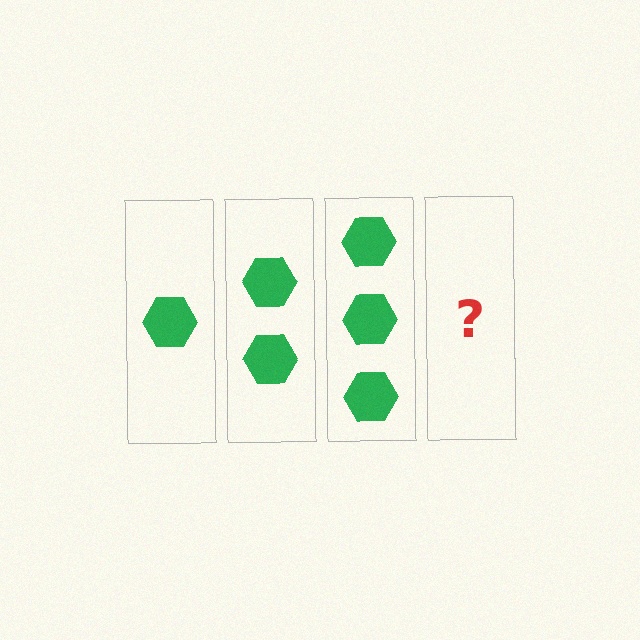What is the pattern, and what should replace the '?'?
The pattern is that each step adds one more hexagon. The '?' should be 4 hexagons.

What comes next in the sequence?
The next element should be 4 hexagons.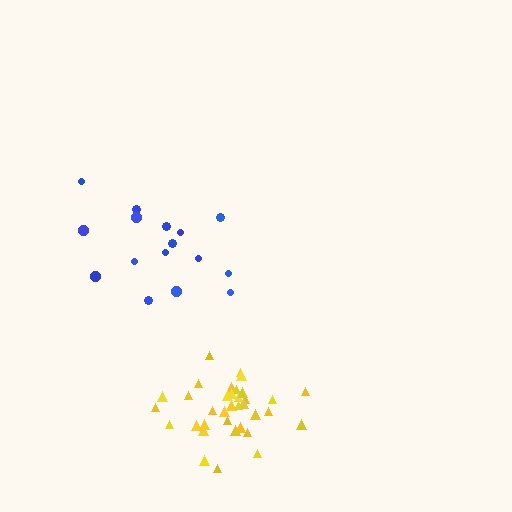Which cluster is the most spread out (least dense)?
Blue.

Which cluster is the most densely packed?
Yellow.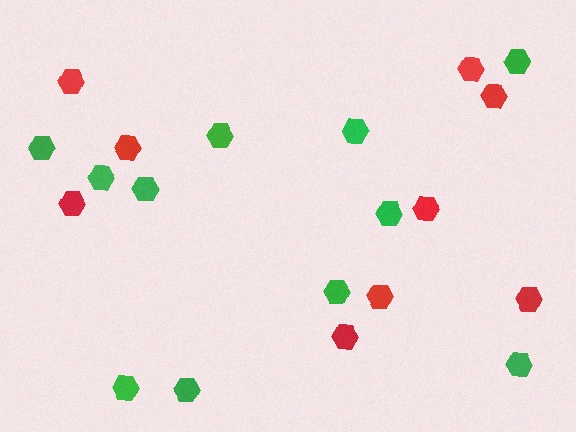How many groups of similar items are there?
There are 2 groups: one group of green hexagons (11) and one group of red hexagons (9).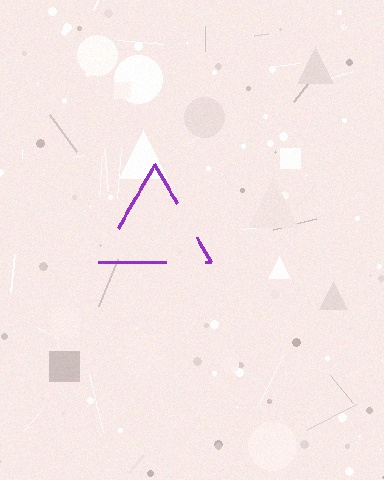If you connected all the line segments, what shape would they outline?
They would outline a triangle.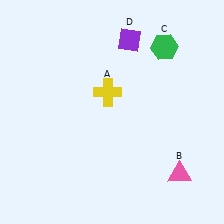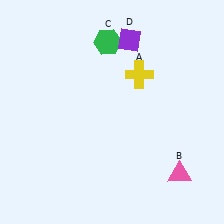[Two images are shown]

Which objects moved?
The objects that moved are: the yellow cross (A), the green hexagon (C).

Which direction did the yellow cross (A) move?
The yellow cross (A) moved right.